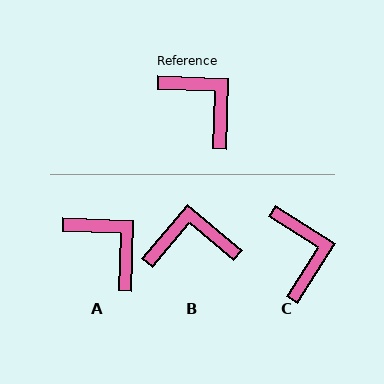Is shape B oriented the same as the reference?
No, it is off by about 52 degrees.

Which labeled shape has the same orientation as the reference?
A.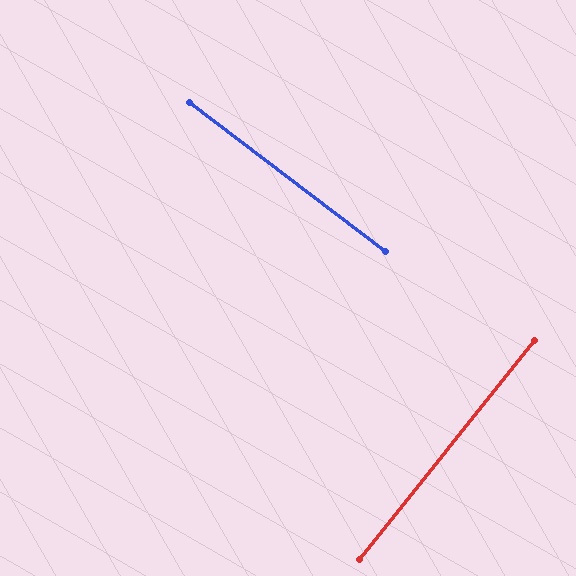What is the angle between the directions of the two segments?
Approximately 89 degrees.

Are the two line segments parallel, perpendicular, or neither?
Perpendicular — they meet at approximately 89°.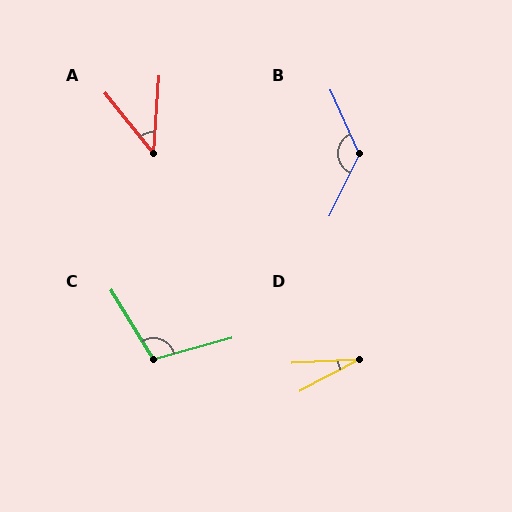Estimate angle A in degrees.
Approximately 43 degrees.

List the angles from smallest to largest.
D (24°), A (43°), C (106°), B (130°).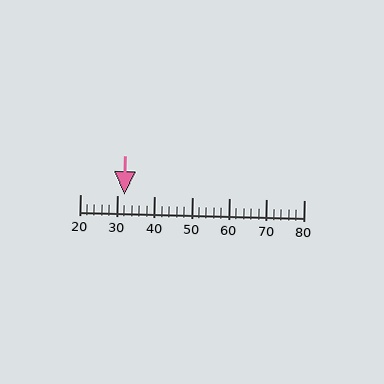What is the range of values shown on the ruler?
The ruler shows values from 20 to 80.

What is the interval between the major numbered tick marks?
The major tick marks are spaced 10 units apart.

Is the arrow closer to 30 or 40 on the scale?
The arrow is closer to 30.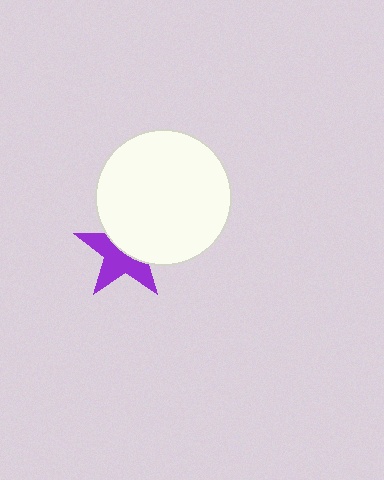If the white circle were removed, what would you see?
You would see the complete purple star.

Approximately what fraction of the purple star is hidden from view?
Roughly 47% of the purple star is hidden behind the white circle.